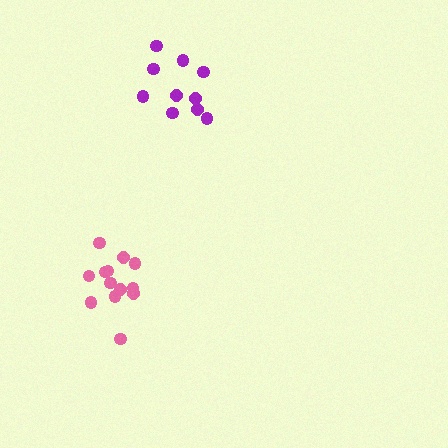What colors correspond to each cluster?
The clusters are colored: pink, purple.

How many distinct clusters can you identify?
There are 2 distinct clusters.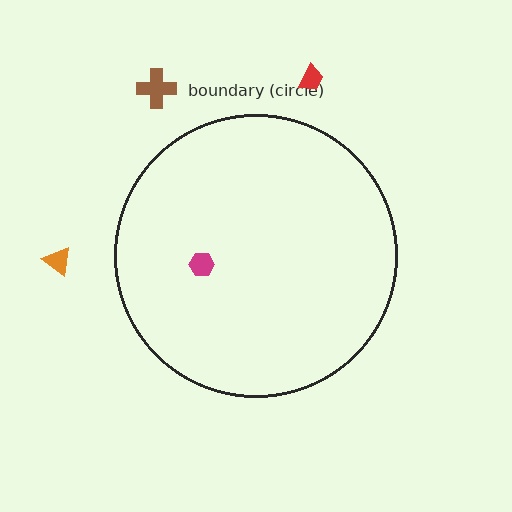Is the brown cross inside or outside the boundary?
Outside.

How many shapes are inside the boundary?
1 inside, 3 outside.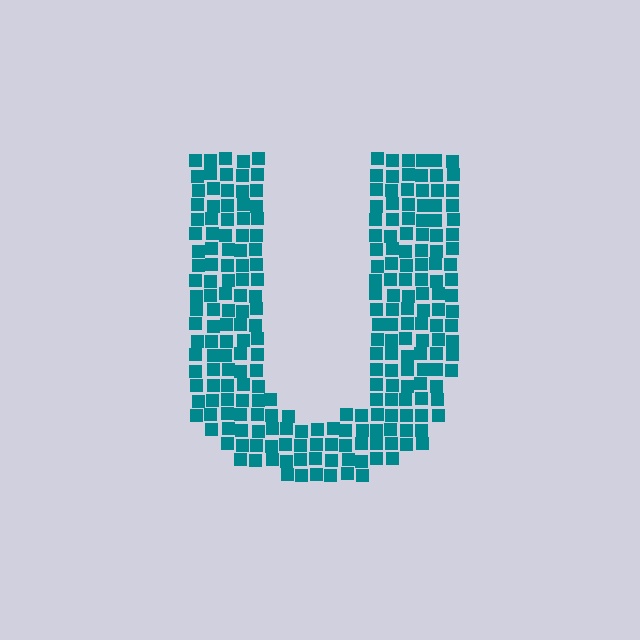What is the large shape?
The large shape is the letter U.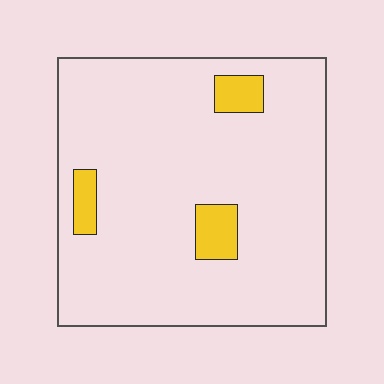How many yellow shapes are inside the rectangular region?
3.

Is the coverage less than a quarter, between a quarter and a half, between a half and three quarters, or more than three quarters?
Less than a quarter.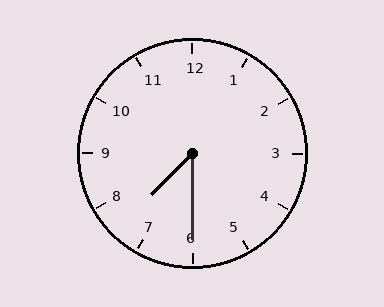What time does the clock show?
7:30.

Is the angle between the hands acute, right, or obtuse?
It is acute.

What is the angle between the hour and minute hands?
Approximately 45 degrees.